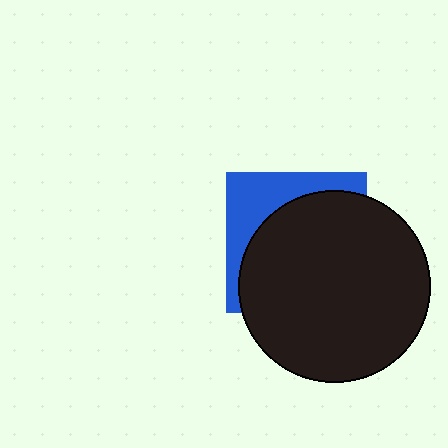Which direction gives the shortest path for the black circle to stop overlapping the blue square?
Moving toward the lower-right gives the shortest separation.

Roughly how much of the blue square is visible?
A small part of it is visible (roughly 31%).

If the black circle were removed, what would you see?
You would see the complete blue square.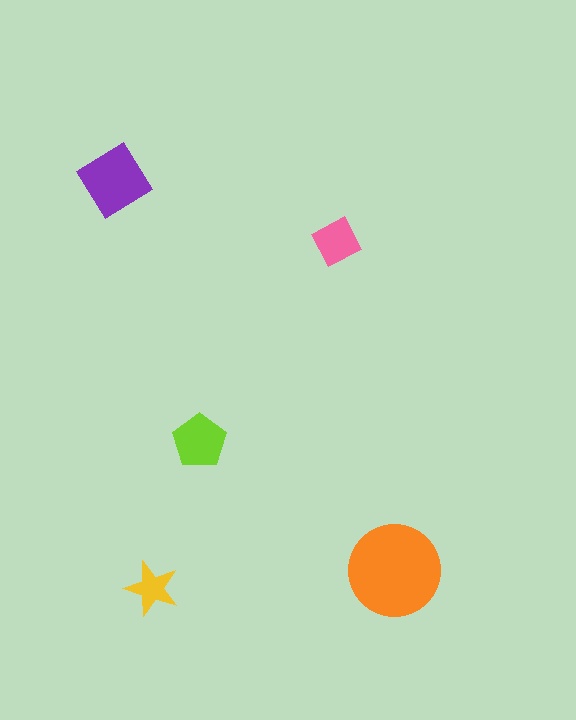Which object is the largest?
The orange circle.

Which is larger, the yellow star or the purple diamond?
The purple diamond.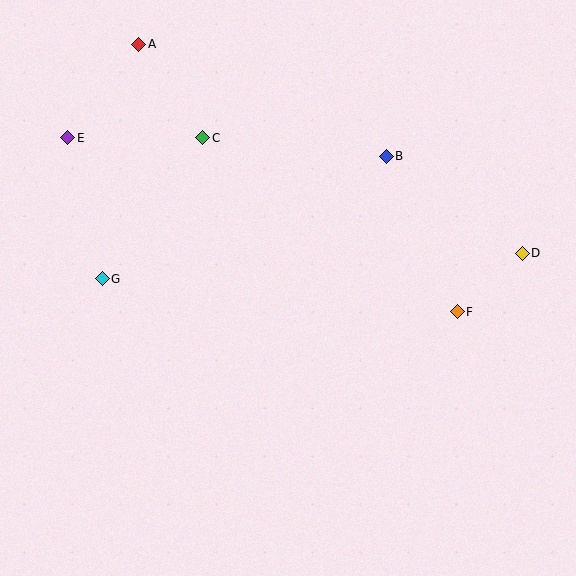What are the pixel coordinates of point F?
Point F is at (457, 312).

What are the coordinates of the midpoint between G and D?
The midpoint between G and D is at (312, 266).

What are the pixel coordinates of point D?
Point D is at (522, 253).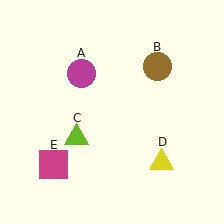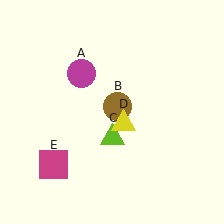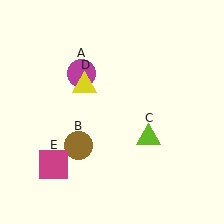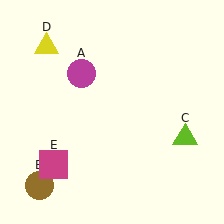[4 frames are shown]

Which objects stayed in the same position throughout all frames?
Magenta circle (object A) and magenta square (object E) remained stationary.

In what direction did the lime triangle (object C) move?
The lime triangle (object C) moved right.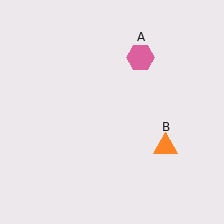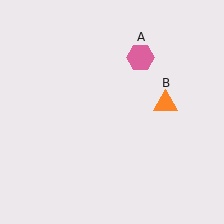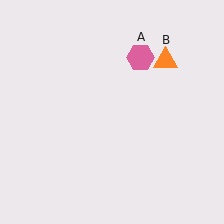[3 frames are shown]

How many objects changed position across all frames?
1 object changed position: orange triangle (object B).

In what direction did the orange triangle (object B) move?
The orange triangle (object B) moved up.